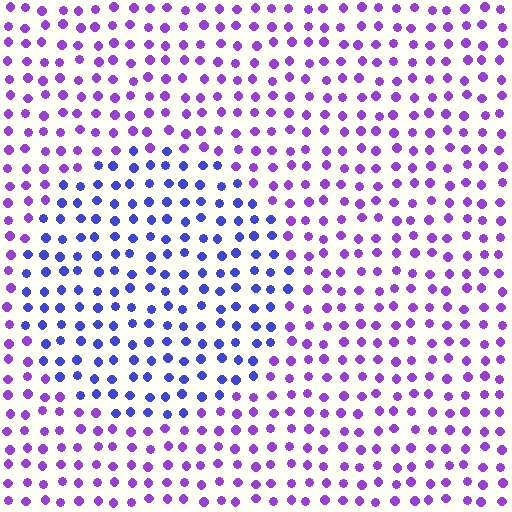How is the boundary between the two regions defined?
The boundary is defined purely by a slight shift in hue (about 40 degrees). Spacing, size, and orientation are identical on both sides.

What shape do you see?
I see a circle.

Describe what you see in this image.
The image is filled with small purple elements in a uniform arrangement. A circle-shaped region is visible where the elements are tinted to a slightly different hue, forming a subtle color boundary.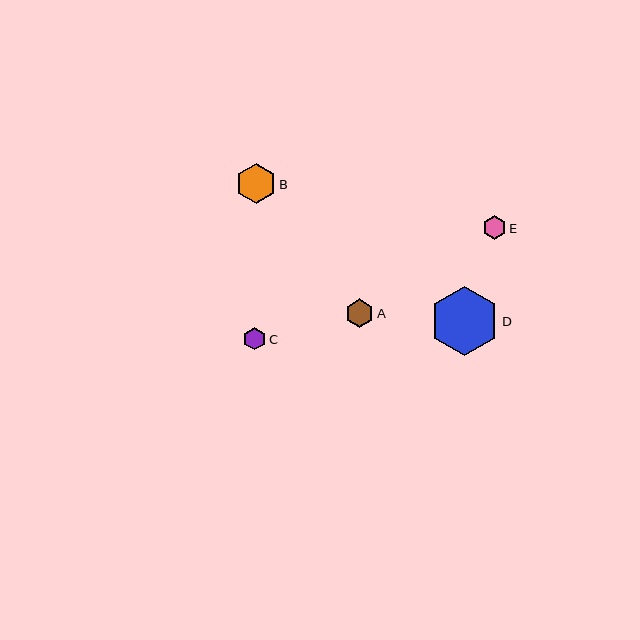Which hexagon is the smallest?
Hexagon C is the smallest with a size of approximately 22 pixels.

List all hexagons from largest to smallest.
From largest to smallest: D, B, A, E, C.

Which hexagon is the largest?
Hexagon D is the largest with a size of approximately 70 pixels.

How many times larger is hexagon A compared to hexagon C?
Hexagon A is approximately 1.3 times the size of hexagon C.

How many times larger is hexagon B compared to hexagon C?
Hexagon B is approximately 1.8 times the size of hexagon C.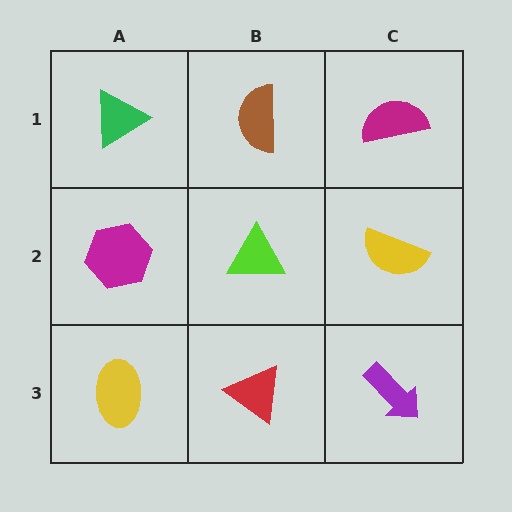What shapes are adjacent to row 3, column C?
A yellow semicircle (row 2, column C), a red triangle (row 3, column B).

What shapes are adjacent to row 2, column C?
A magenta semicircle (row 1, column C), a purple arrow (row 3, column C), a lime triangle (row 2, column B).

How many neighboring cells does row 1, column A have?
2.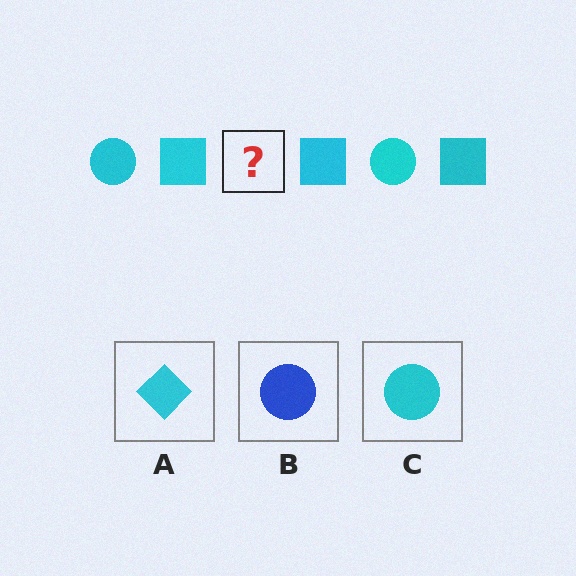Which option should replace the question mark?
Option C.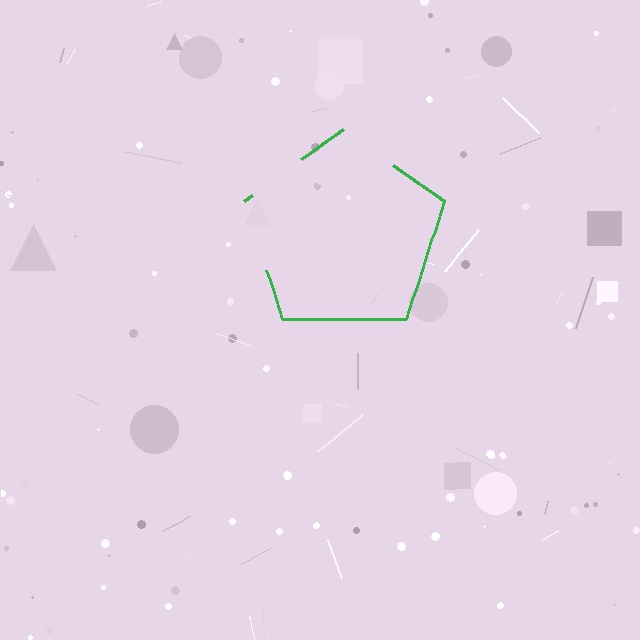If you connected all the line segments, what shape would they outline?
They would outline a pentagon.